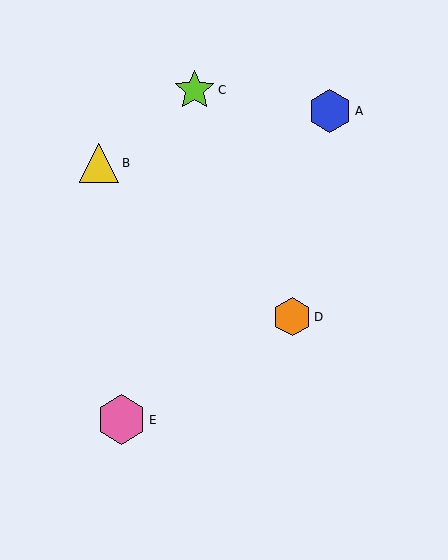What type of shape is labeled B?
Shape B is a yellow triangle.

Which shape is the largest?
The pink hexagon (labeled E) is the largest.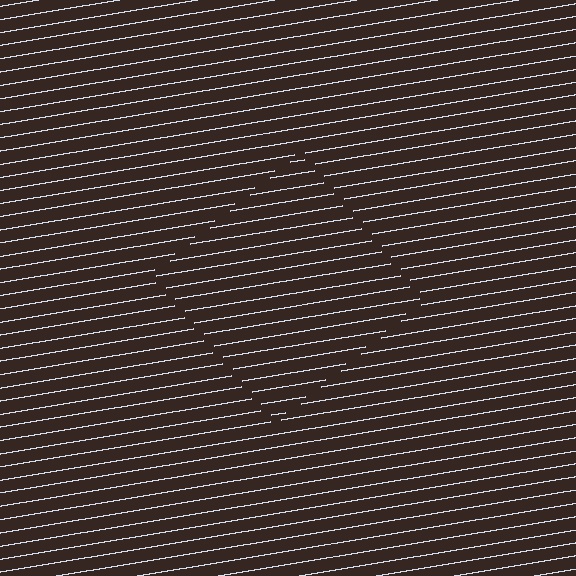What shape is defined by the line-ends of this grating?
An illusory square. The interior of the shape contains the same grating, shifted by half a period — the contour is defined by the phase discontinuity where line-ends from the inner and outer gratings abut.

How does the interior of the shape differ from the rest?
The interior of the shape contains the same grating, shifted by half a period — the contour is defined by the phase discontinuity where line-ends from the inner and outer gratings abut.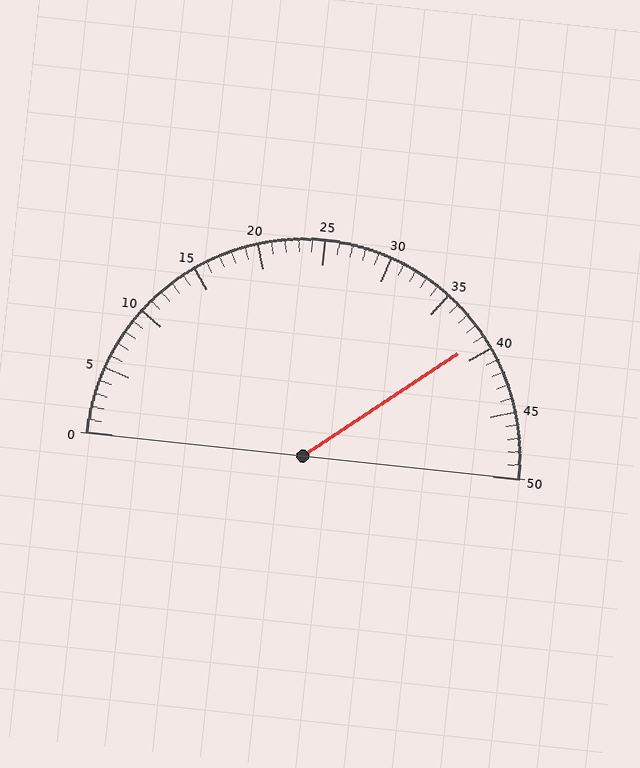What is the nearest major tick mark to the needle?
The nearest major tick mark is 40.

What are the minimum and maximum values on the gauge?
The gauge ranges from 0 to 50.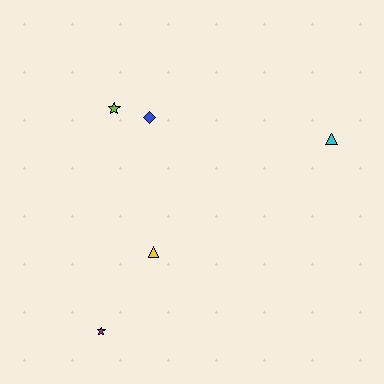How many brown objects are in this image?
There are no brown objects.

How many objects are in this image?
There are 5 objects.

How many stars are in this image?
There are 2 stars.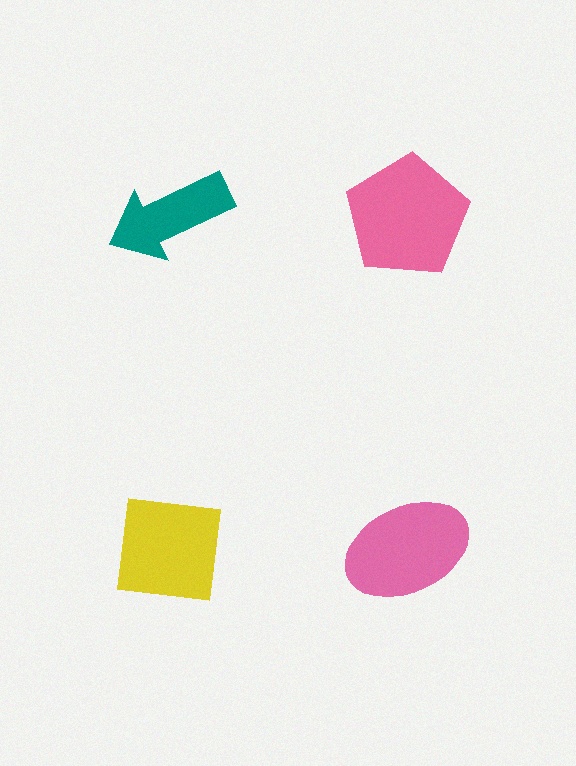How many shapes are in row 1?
2 shapes.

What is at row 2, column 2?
A pink ellipse.